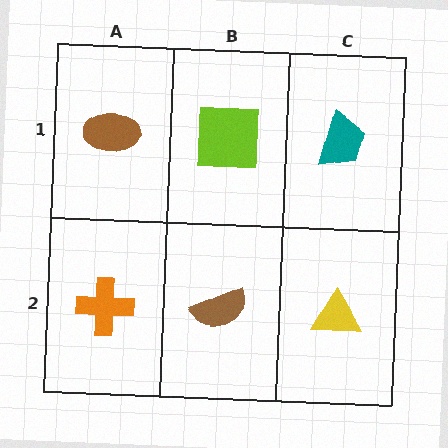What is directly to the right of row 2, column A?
A brown semicircle.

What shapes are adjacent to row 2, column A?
A brown ellipse (row 1, column A), a brown semicircle (row 2, column B).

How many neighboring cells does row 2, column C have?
2.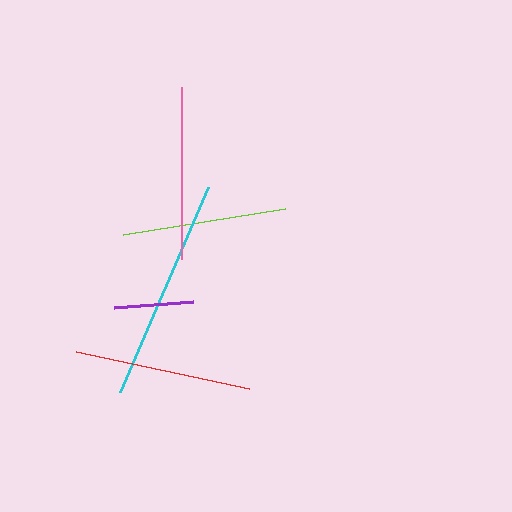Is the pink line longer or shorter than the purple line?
The pink line is longer than the purple line.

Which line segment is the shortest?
The purple line is the shortest at approximately 80 pixels.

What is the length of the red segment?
The red segment is approximately 177 pixels long.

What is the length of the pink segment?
The pink segment is approximately 172 pixels long.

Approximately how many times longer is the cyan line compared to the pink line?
The cyan line is approximately 1.3 times the length of the pink line.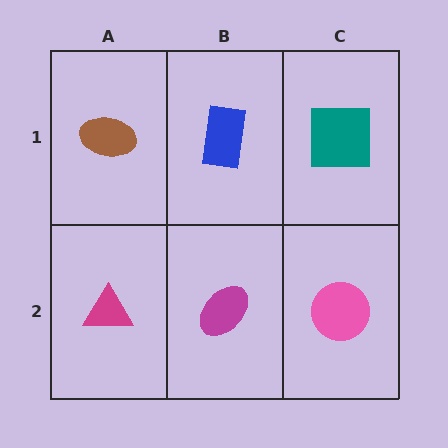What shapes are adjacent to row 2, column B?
A blue rectangle (row 1, column B), a magenta triangle (row 2, column A), a pink circle (row 2, column C).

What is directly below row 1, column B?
A magenta ellipse.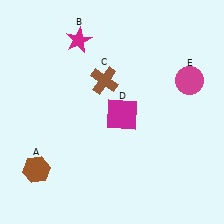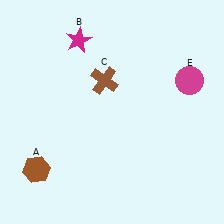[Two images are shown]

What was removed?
The magenta square (D) was removed in Image 2.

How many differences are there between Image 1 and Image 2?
There is 1 difference between the two images.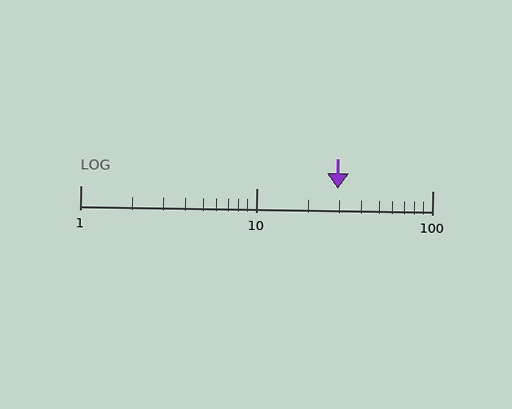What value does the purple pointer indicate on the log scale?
The pointer indicates approximately 29.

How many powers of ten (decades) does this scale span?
The scale spans 2 decades, from 1 to 100.